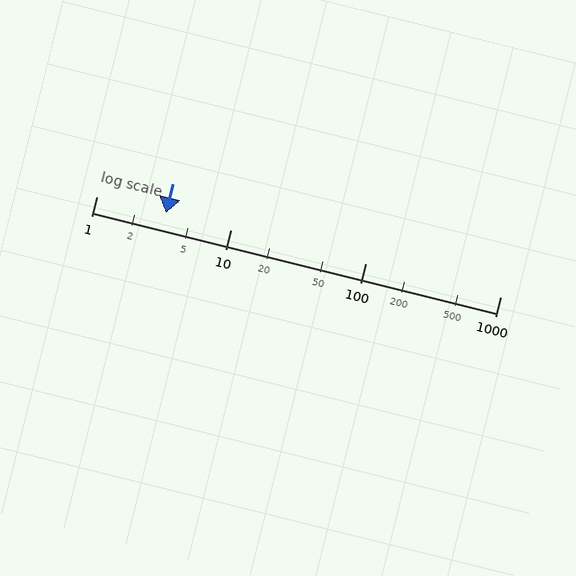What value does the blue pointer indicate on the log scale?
The pointer indicates approximately 3.3.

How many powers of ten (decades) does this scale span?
The scale spans 3 decades, from 1 to 1000.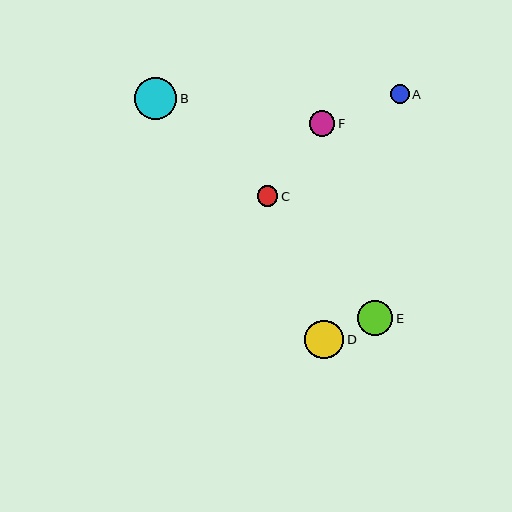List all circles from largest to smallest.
From largest to smallest: B, D, E, F, C, A.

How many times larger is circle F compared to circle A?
Circle F is approximately 1.3 times the size of circle A.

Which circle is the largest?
Circle B is the largest with a size of approximately 42 pixels.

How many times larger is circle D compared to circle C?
Circle D is approximately 1.9 times the size of circle C.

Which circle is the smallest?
Circle A is the smallest with a size of approximately 19 pixels.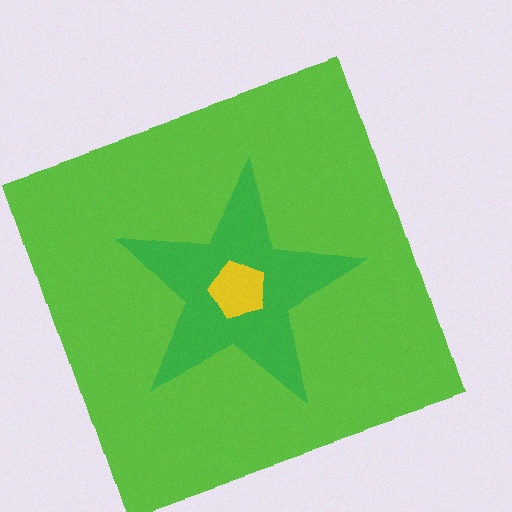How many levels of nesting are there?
3.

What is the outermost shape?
The lime square.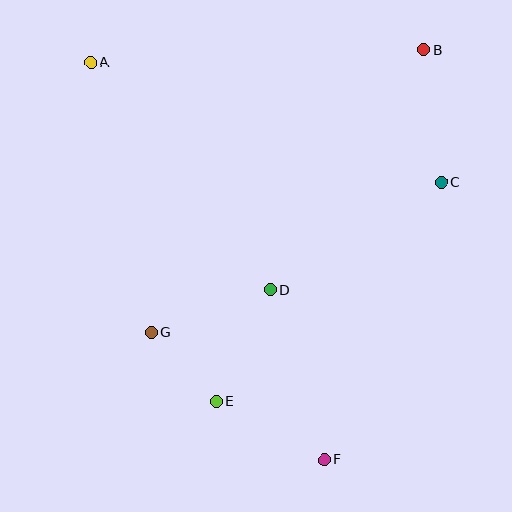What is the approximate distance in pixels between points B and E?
The distance between B and E is approximately 409 pixels.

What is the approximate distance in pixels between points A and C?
The distance between A and C is approximately 371 pixels.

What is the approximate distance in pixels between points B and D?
The distance between B and D is approximately 285 pixels.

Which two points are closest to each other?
Points E and G are closest to each other.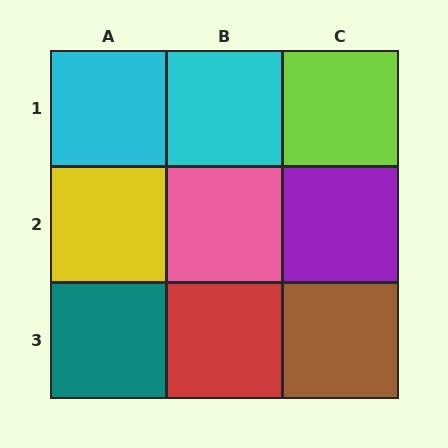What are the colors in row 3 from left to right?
Teal, red, brown.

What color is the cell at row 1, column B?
Cyan.